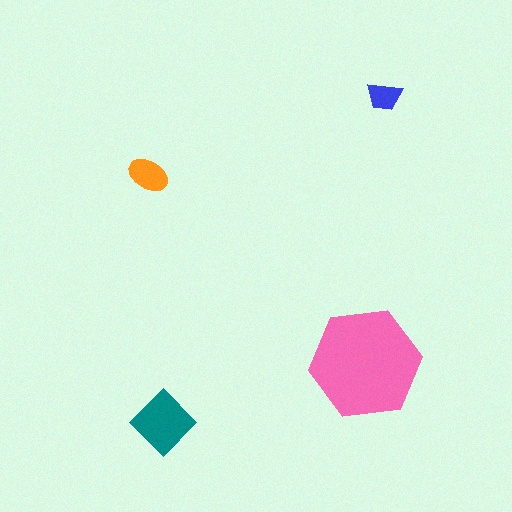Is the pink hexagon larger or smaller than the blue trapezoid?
Larger.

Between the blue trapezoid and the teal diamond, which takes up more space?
The teal diamond.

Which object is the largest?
The pink hexagon.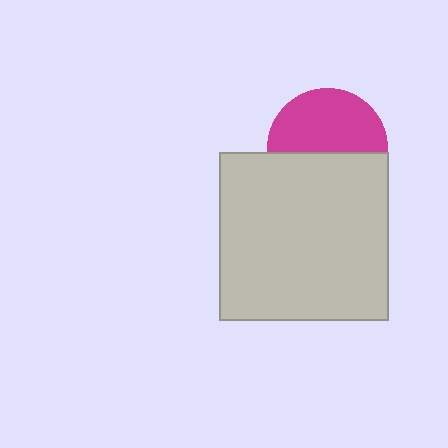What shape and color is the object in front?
The object in front is a light gray square.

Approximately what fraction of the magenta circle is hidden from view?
Roughly 47% of the magenta circle is hidden behind the light gray square.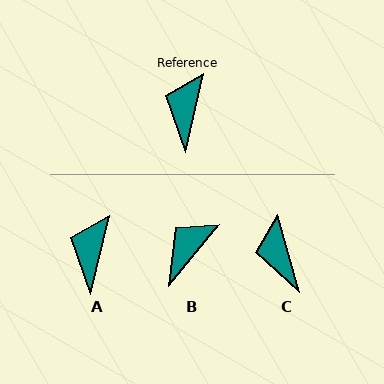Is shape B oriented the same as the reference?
No, it is off by about 26 degrees.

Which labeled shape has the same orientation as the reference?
A.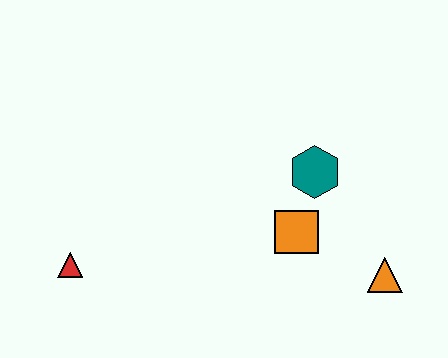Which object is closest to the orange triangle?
The orange square is closest to the orange triangle.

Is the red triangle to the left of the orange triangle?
Yes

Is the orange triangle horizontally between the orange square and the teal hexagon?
No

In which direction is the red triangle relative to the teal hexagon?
The red triangle is to the left of the teal hexagon.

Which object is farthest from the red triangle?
The orange triangle is farthest from the red triangle.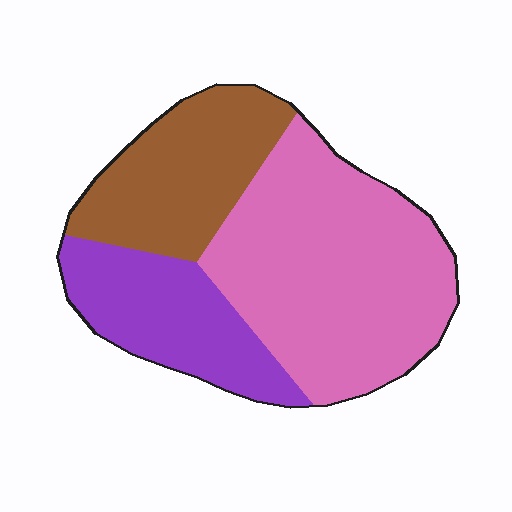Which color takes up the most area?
Pink, at roughly 50%.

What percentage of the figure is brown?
Brown takes up about one quarter (1/4) of the figure.